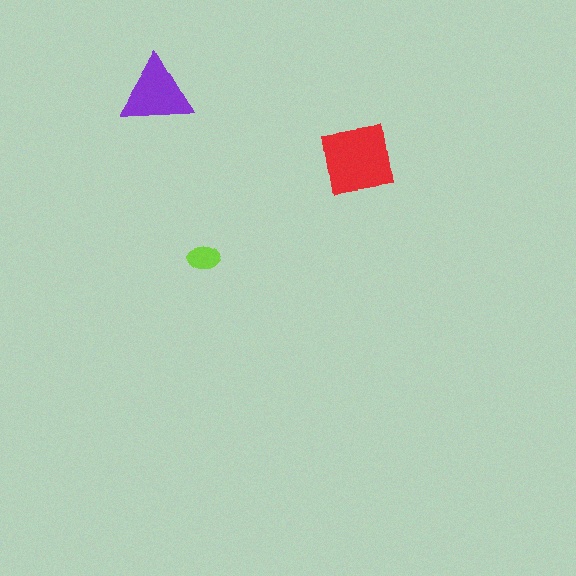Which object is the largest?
The red square.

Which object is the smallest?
The lime ellipse.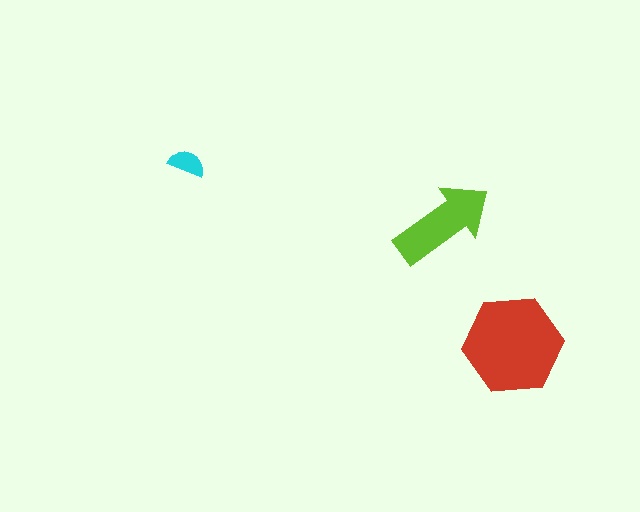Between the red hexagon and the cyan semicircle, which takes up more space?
The red hexagon.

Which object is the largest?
The red hexagon.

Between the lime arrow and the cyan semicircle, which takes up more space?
The lime arrow.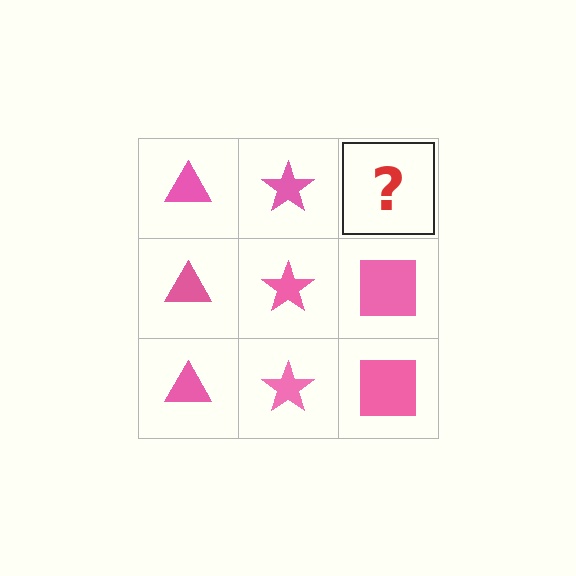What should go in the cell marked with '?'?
The missing cell should contain a pink square.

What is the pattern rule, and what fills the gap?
The rule is that each column has a consistent shape. The gap should be filled with a pink square.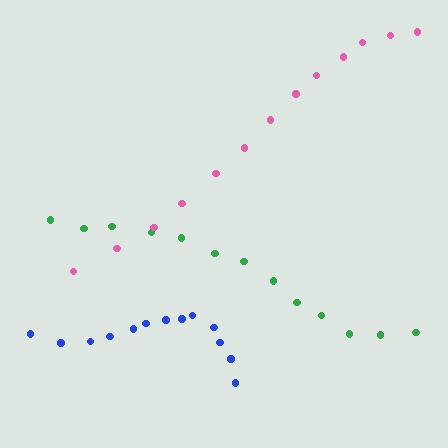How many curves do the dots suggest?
There are 3 distinct paths.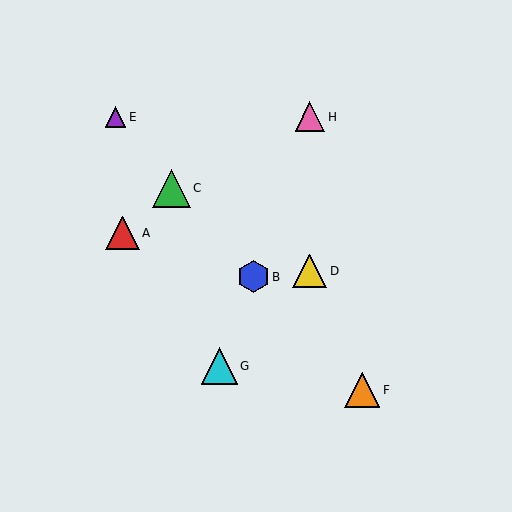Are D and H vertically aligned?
Yes, both are at x≈310.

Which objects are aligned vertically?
Objects D, H are aligned vertically.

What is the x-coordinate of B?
Object B is at x≈253.